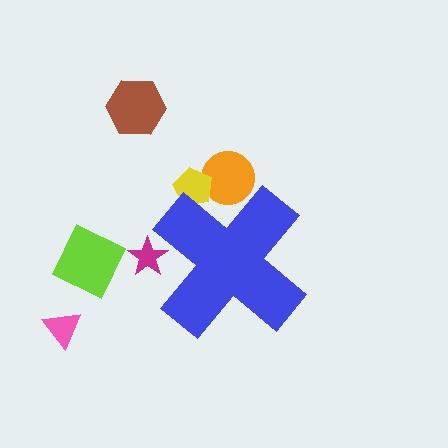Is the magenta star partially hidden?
Yes, the magenta star is partially hidden behind the blue cross.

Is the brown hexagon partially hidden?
No, the brown hexagon is fully visible.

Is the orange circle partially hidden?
Yes, the orange circle is partially hidden behind the blue cross.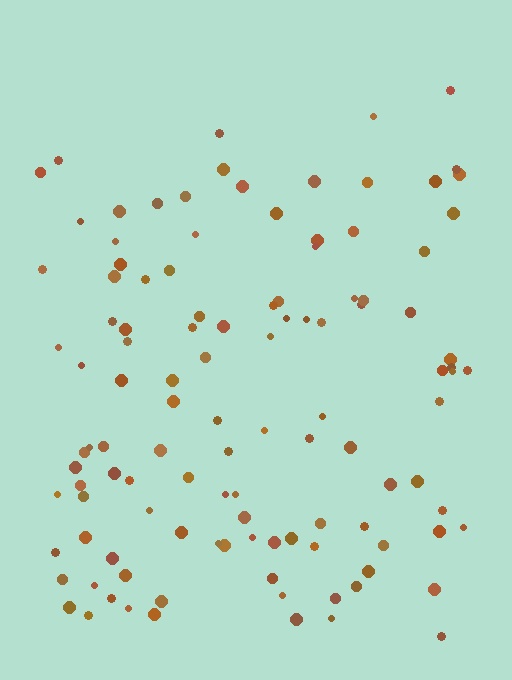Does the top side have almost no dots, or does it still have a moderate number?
Still a moderate number, just noticeably fewer than the bottom.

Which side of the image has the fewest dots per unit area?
The top.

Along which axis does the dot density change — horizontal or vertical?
Vertical.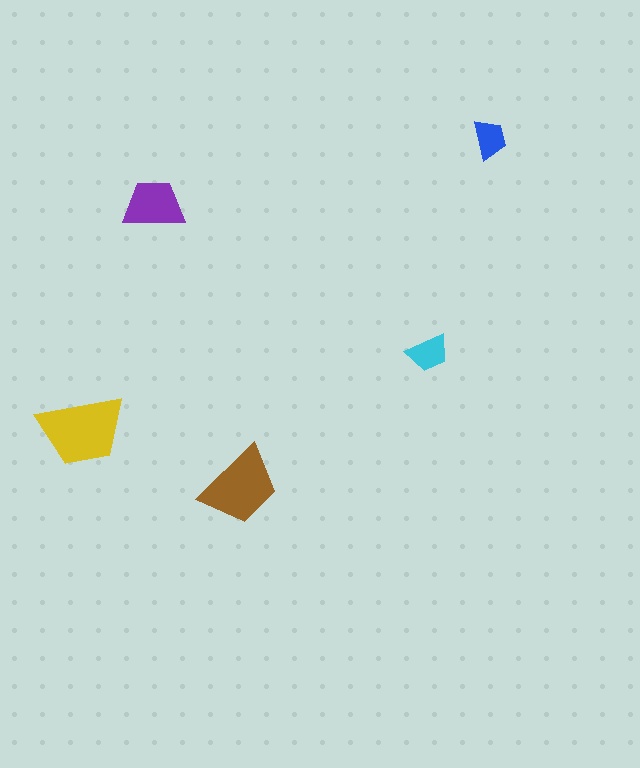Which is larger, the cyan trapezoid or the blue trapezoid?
The cyan one.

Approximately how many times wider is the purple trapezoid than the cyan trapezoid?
About 1.5 times wider.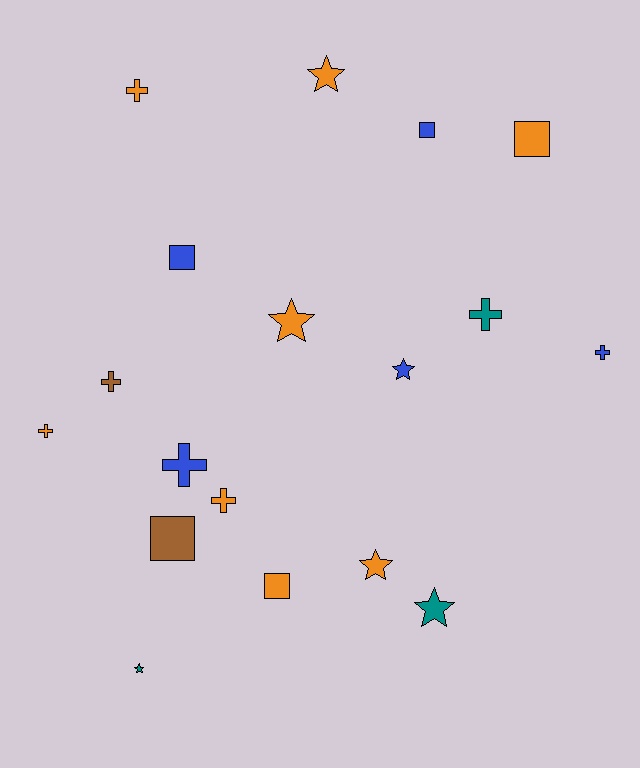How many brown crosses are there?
There is 1 brown cross.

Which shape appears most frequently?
Cross, with 7 objects.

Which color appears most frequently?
Orange, with 8 objects.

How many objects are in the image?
There are 18 objects.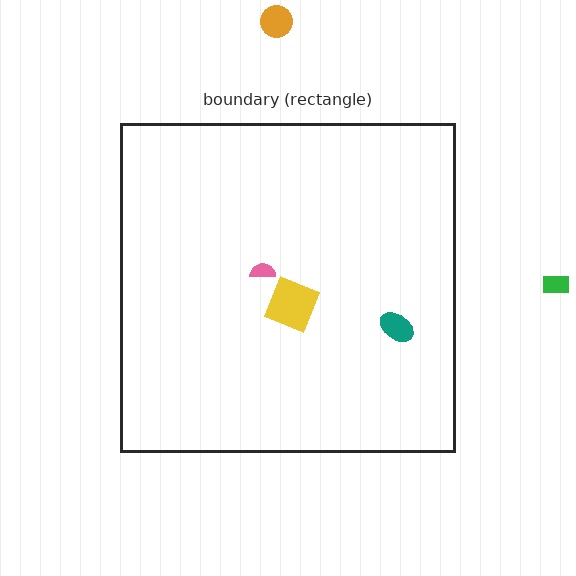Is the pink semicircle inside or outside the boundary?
Inside.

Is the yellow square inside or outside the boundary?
Inside.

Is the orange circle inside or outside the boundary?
Outside.